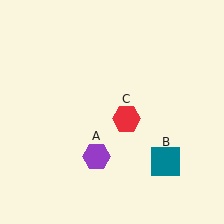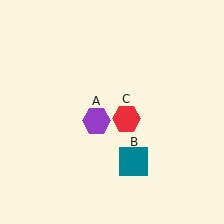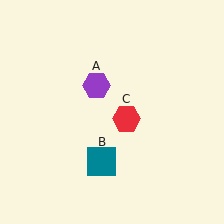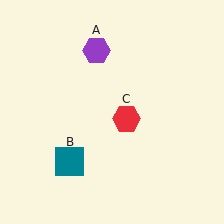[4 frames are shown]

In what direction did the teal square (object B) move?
The teal square (object B) moved left.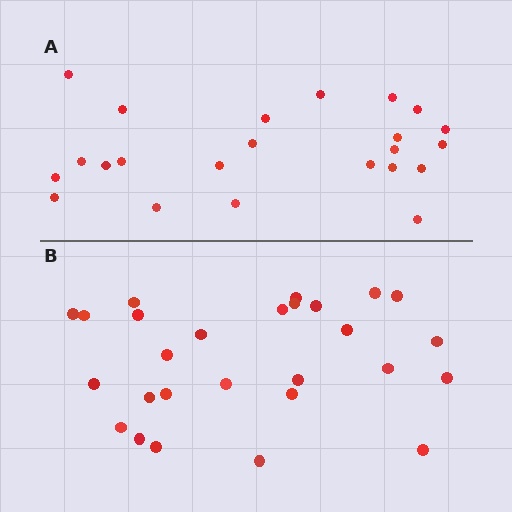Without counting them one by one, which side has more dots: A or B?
Region B (the bottom region) has more dots.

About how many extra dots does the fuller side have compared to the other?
Region B has about 4 more dots than region A.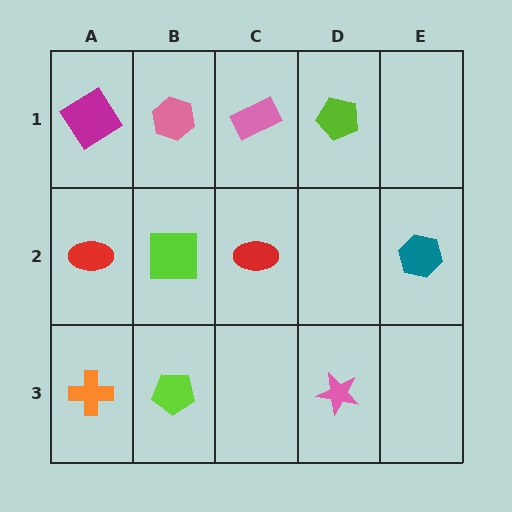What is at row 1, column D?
A lime pentagon.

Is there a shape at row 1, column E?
No, that cell is empty.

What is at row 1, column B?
A pink hexagon.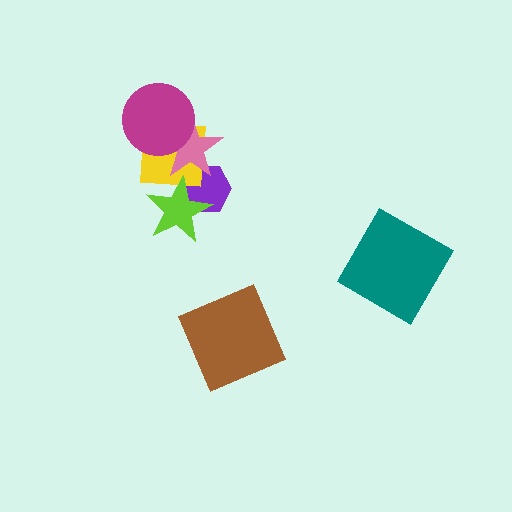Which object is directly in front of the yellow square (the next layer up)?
The pink star is directly in front of the yellow square.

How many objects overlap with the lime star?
2 objects overlap with the lime star.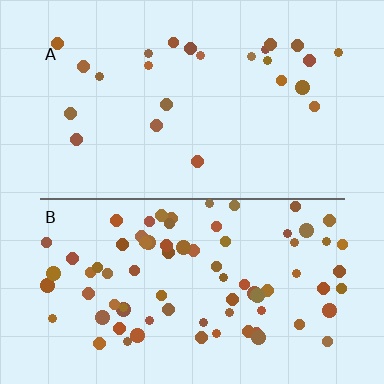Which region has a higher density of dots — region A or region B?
B (the bottom).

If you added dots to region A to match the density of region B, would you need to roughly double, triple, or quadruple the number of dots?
Approximately triple.